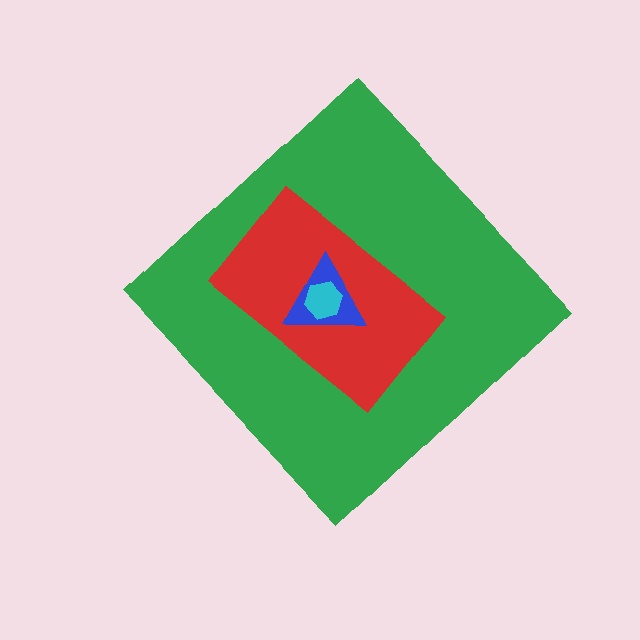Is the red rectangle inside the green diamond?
Yes.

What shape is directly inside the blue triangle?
The cyan hexagon.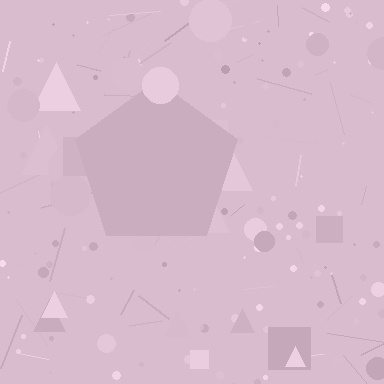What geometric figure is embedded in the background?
A pentagon is embedded in the background.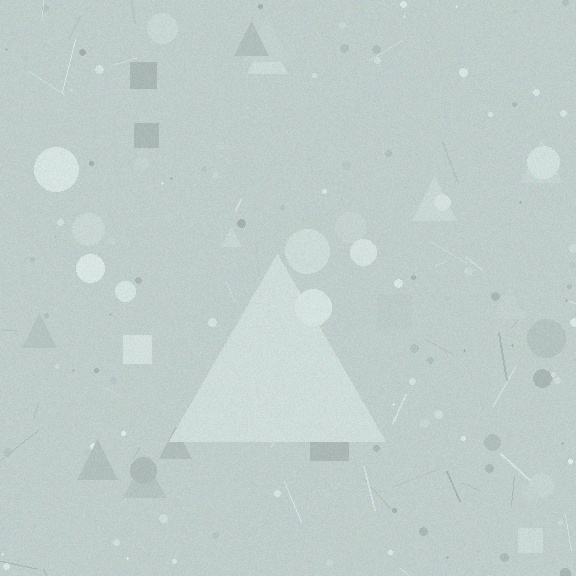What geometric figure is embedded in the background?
A triangle is embedded in the background.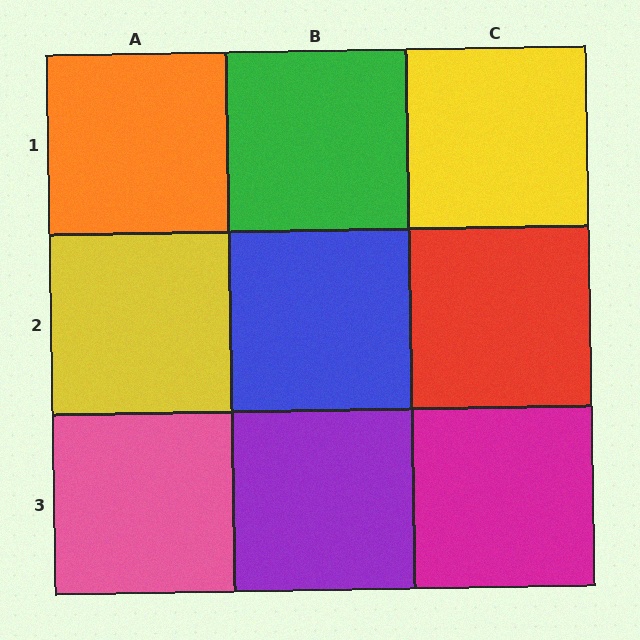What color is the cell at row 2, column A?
Yellow.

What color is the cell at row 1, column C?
Yellow.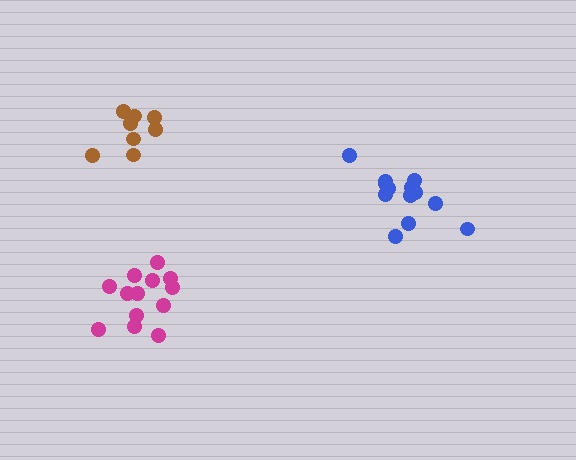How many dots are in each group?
Group 1: 13 dots, Group 2: 13 dots, Group 3: 8 dots (34 total).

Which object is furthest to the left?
The brown cluster is leftmost.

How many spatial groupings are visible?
There are 3 spatial groupings.